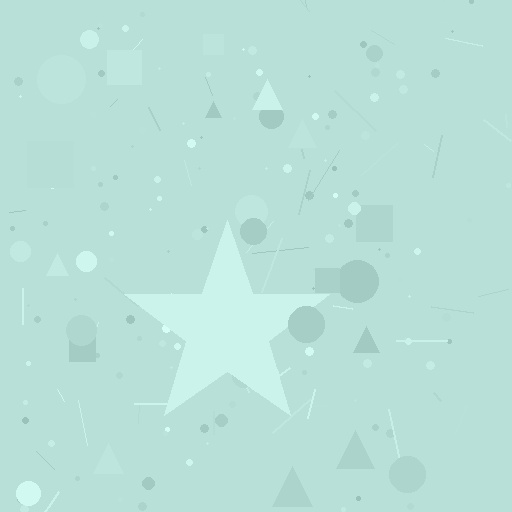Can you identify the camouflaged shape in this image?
The camouflaged shape is a star.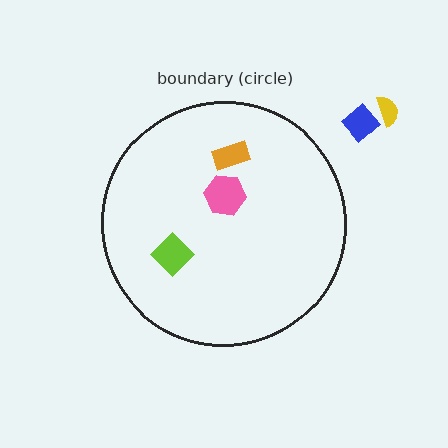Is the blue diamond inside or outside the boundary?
Outside.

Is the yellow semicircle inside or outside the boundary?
Outside.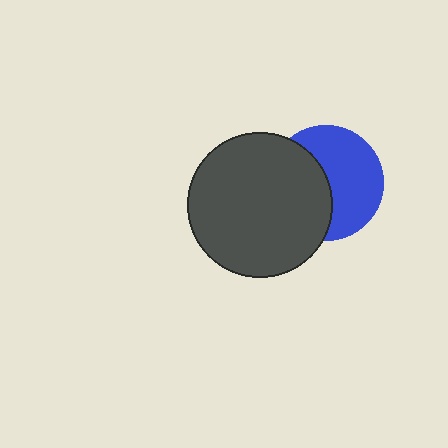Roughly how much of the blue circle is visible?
About half of it is visible (roughly 55%).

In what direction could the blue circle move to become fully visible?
The blue circle could move right. That would shift it out from behind the dark gray circle entirely.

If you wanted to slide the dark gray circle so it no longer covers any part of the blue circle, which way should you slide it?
Slide it left — that is the most direct way to separate the two shapes.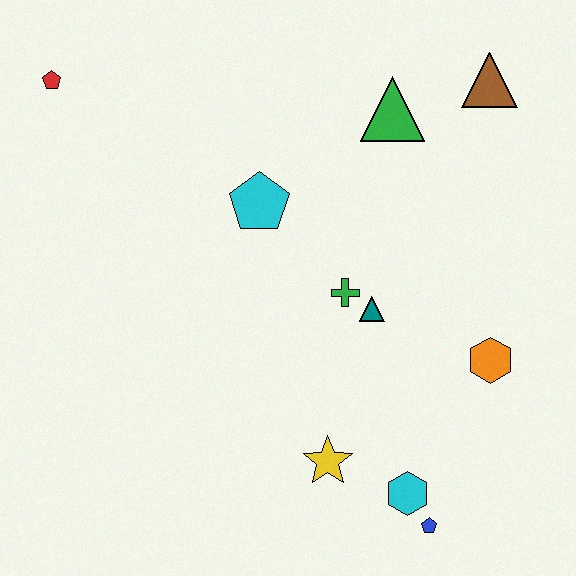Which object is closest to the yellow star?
The cyan hexagon is closest to the yellow star.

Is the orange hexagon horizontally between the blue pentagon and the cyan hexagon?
No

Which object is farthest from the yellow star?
The red pentagon is farthest from the yellow star.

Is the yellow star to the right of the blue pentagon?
No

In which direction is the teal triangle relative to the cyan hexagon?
The teal triangle is above the cyan hexagon.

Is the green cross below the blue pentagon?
No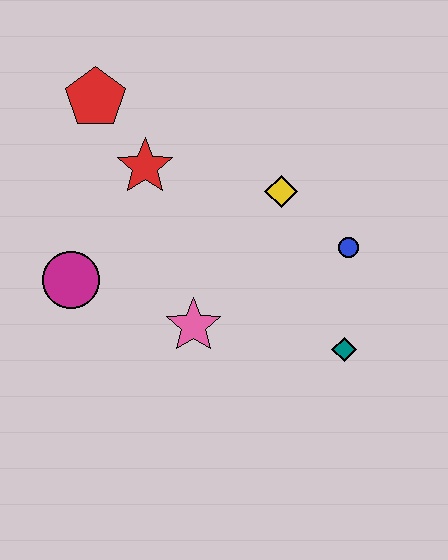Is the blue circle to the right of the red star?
Yes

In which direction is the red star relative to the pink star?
The red star is above the pink star.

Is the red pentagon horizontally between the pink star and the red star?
No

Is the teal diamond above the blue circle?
No